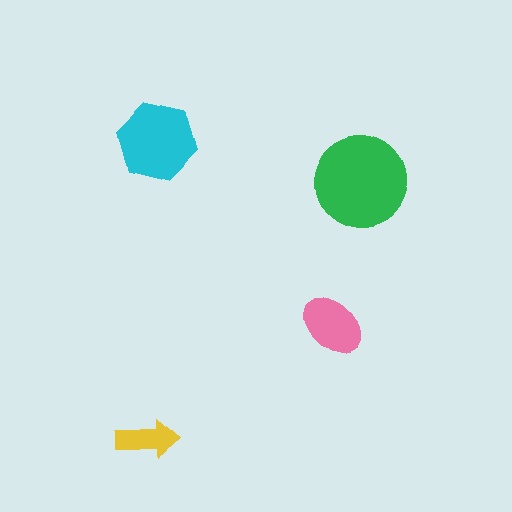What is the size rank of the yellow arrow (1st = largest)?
4th.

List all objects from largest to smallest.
The green circle, the cyan hexagon, the pink ellipse, the yellow arrow.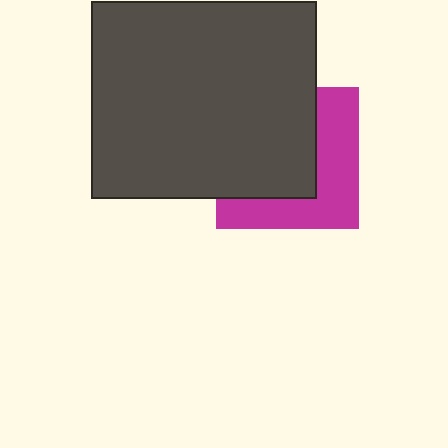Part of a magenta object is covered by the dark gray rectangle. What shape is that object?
It is a square.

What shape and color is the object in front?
The object in front is a dark gray rectangle.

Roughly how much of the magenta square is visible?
A small part of it is visible (roughly 44%).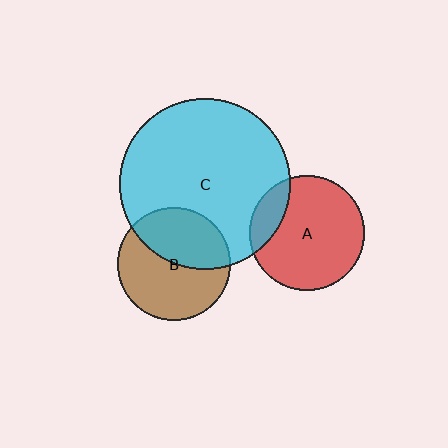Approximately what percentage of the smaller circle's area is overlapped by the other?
Approximately 40%.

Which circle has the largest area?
Circle C (cyan).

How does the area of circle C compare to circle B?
Approximately 2.3 times.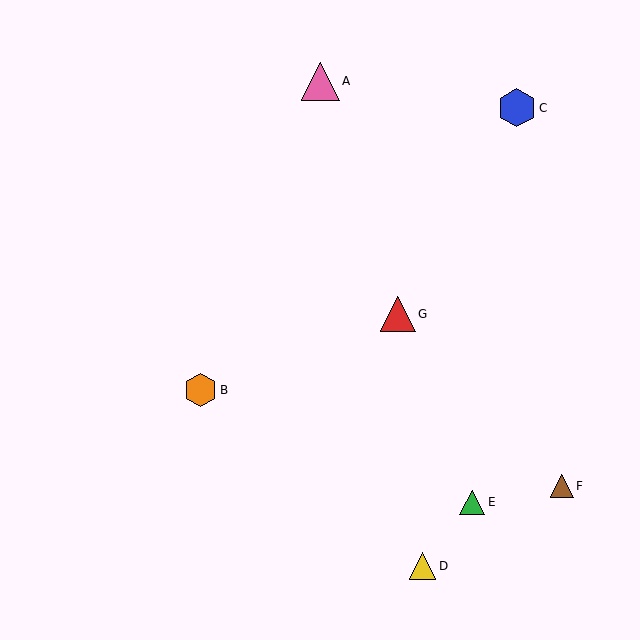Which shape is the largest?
The pink triangle (labeled A) is the largest.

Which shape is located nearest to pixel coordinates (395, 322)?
The red triangle (labeled G) at (398, 314) is nearest to that location.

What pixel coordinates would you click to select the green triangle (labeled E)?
Click at (472, 502) to select the green triangle E.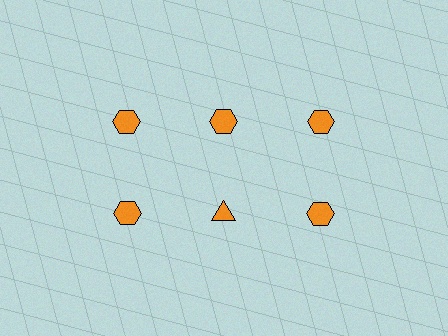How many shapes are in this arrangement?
There are 6 shapes arranged in a grid pattern.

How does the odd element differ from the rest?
It has a different shape: triangle instead of hexagon.